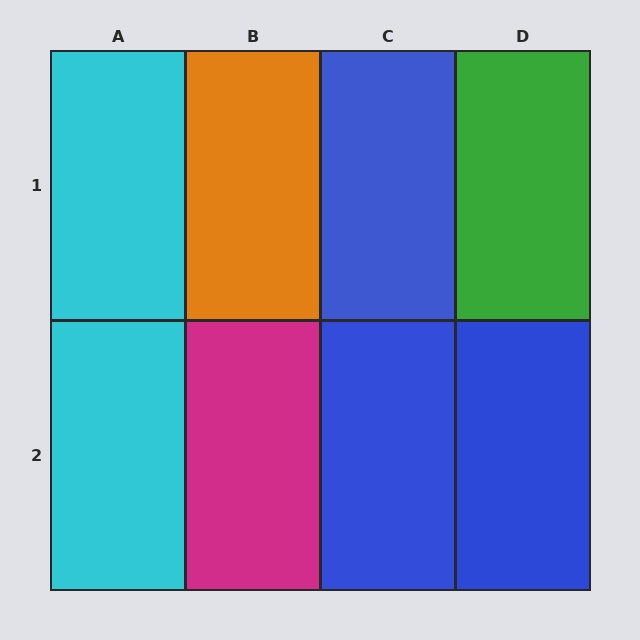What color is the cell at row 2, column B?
Magenta.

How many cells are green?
1 cell is green.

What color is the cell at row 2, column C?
Blue.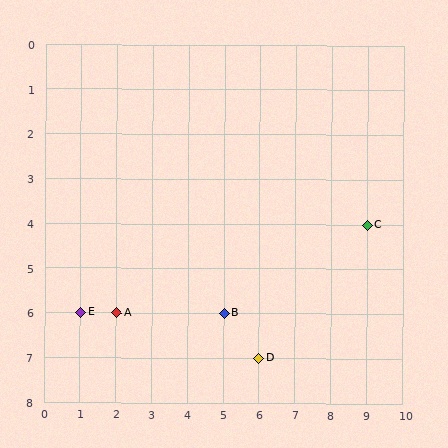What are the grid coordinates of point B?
Point B is at grid coordinates (5, 6).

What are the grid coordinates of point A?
Point A is at grid coordinates (2, 6).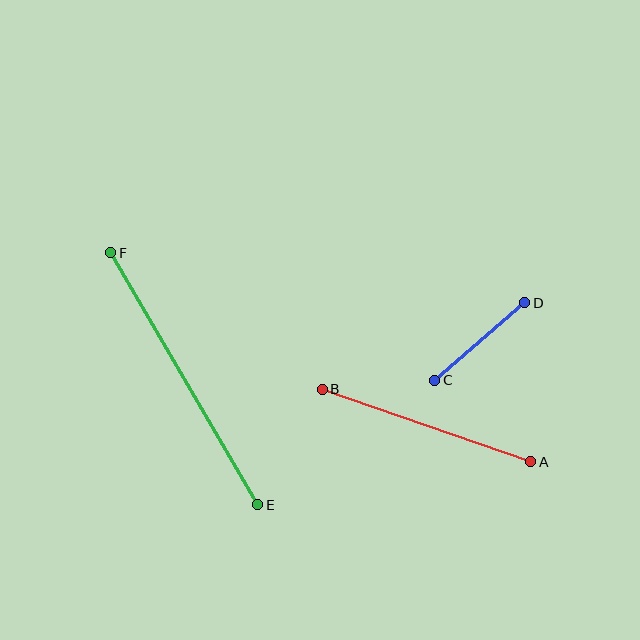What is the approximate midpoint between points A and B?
The midpoint is at approximately (427, 425) pixels.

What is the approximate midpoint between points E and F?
The midpoint is at approximately (184, 379) pixels.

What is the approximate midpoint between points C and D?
The midpoint is at approximately (480, 341) pixels.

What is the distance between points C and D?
The distance is approximately 119 pixels.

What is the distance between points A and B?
The distance is approximately 221 pixels.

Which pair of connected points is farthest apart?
Points E and F are farthest apart.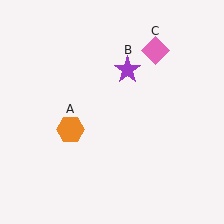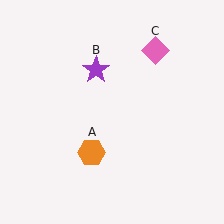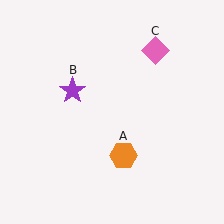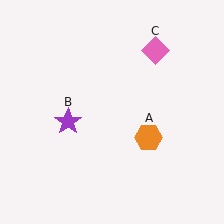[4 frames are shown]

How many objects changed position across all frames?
2 objects changed position: orange hexagon (object A), purple star (object B).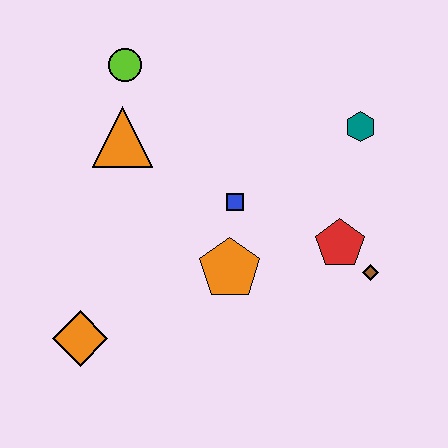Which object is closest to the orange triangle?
The lime circle is closest to the orange triangle.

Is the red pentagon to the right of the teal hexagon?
No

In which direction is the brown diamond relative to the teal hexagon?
The brown diamond is below the teal hexagon.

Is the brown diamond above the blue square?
No